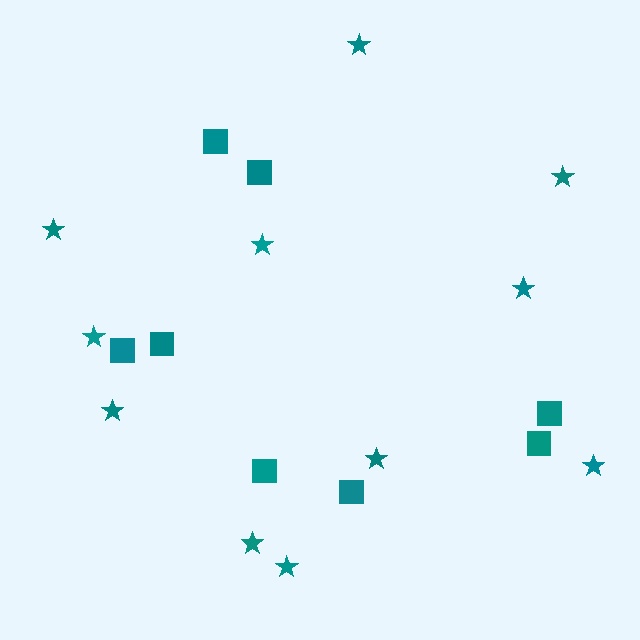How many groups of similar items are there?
There are 2 groups: one group of stars (11) and one group of squares (8).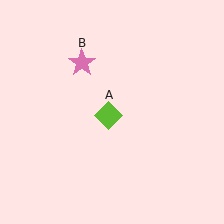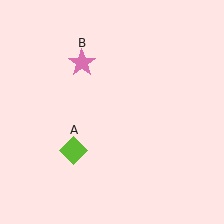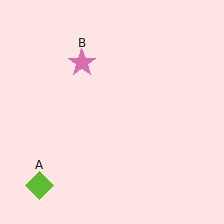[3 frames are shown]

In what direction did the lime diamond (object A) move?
The lime diamond (object A) moved down and to the left.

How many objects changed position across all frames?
1 object changed position: lime diamond (object A).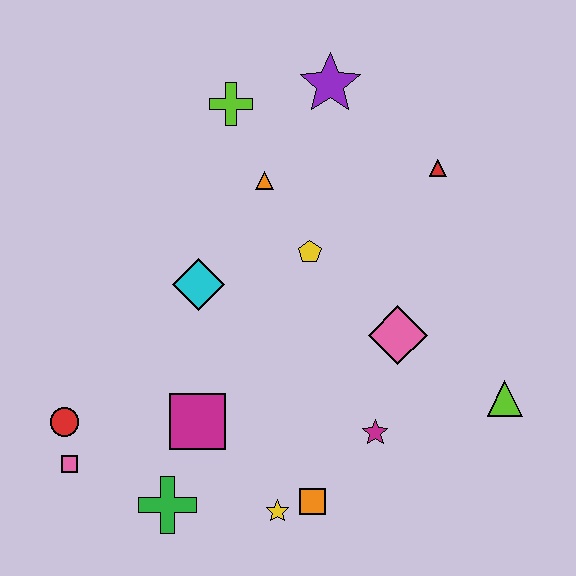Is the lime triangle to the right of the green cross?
Yes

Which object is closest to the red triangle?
The purple star is closest to the red triangle.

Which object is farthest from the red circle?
The red triangle is farthest from the red circle.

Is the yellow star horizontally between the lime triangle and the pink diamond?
No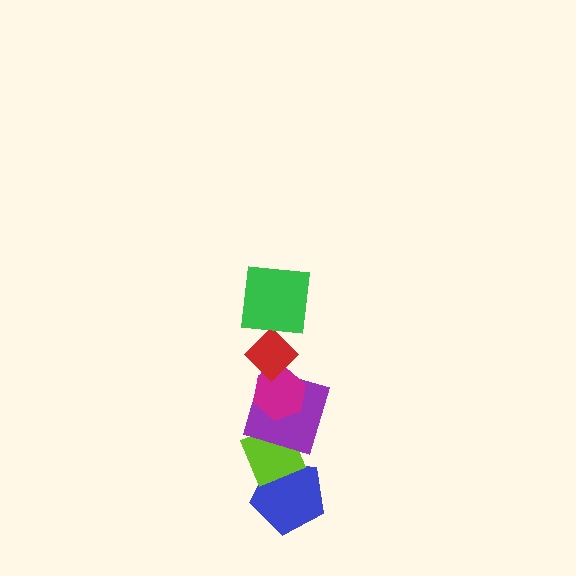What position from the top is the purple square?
The purple square is 4th from the top.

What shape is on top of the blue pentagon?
The lime diamond is on top of the blue pentagon.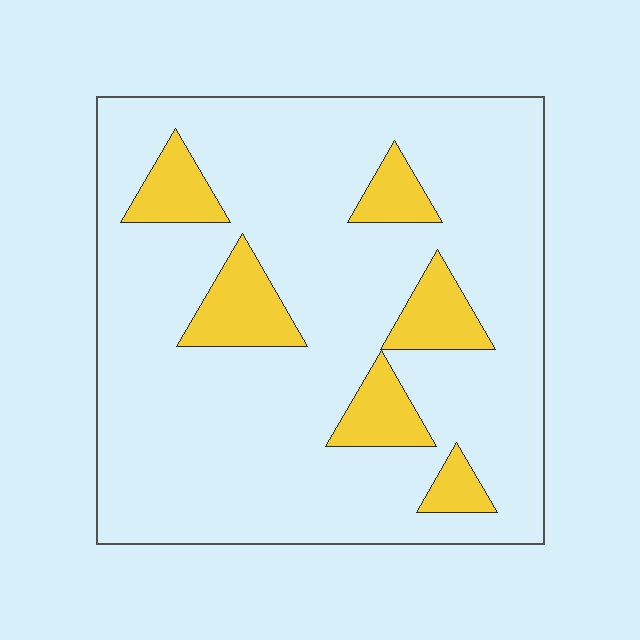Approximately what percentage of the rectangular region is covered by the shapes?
Approximately 15%.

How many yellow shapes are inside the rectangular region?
6.